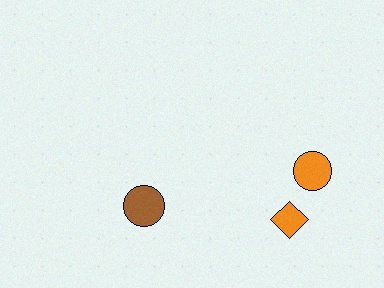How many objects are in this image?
There are 3 objects.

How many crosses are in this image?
There are no crosses.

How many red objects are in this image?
There are no red objects.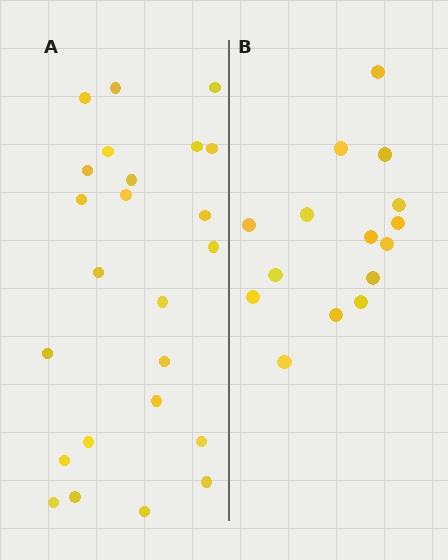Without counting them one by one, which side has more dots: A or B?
Region A (the left region) has more dots.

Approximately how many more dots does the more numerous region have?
Region A has roughly 8 or so more dots than region B.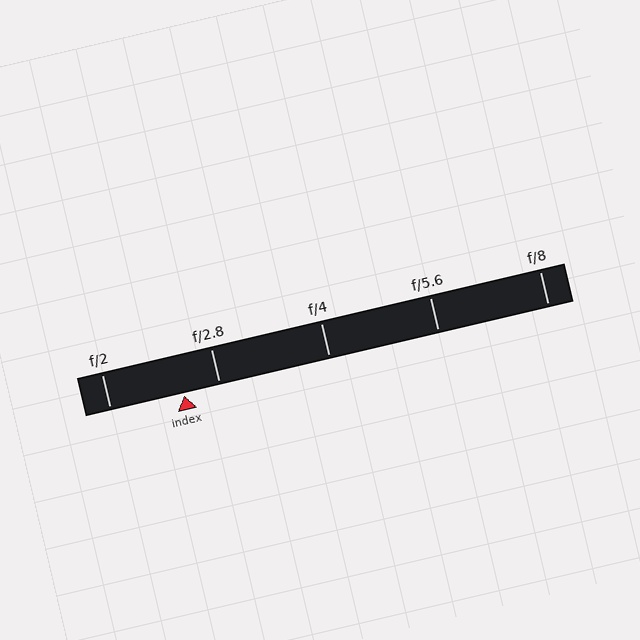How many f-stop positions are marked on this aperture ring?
There are 5 f-stop positions marked.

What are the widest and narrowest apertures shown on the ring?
The widest aperture shown is f/2 and the narrowest is f/8.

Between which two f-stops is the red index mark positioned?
The index mark is between f/2 and f/2.8.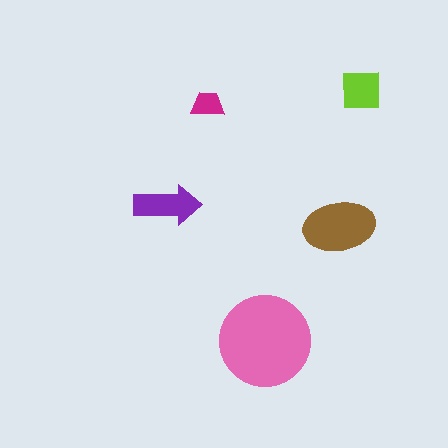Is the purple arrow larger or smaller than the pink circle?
Smaller.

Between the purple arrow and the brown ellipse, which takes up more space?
The brown ellipse.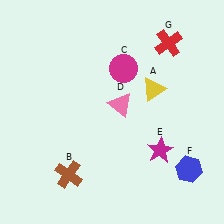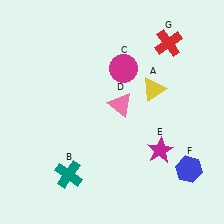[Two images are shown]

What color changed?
The cross (B) changed from brown in Image 1 to teal in Image 2.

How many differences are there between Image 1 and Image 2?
There is 1 difference between the two images.